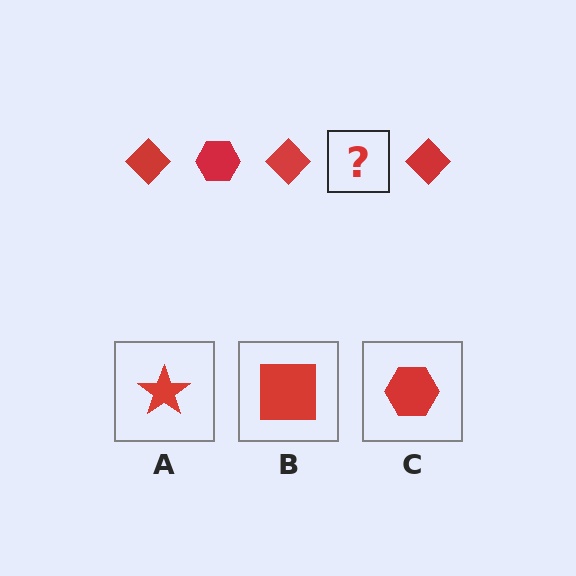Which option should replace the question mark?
Option C.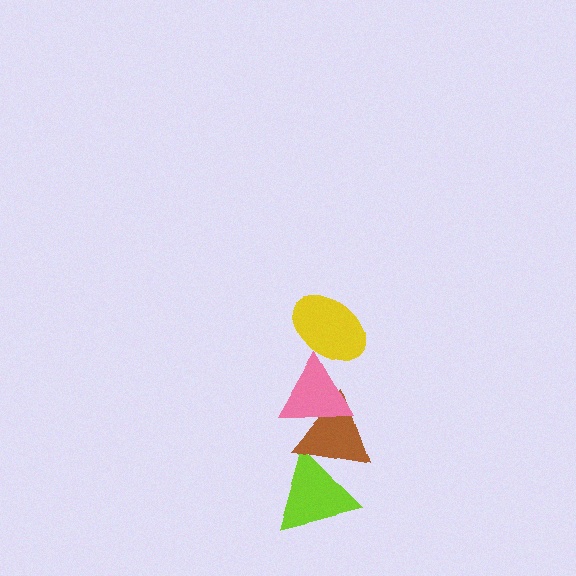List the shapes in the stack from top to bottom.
From top to bottom: the yellow ellipse, the pink triangle, the brown triangle, the lime triangle.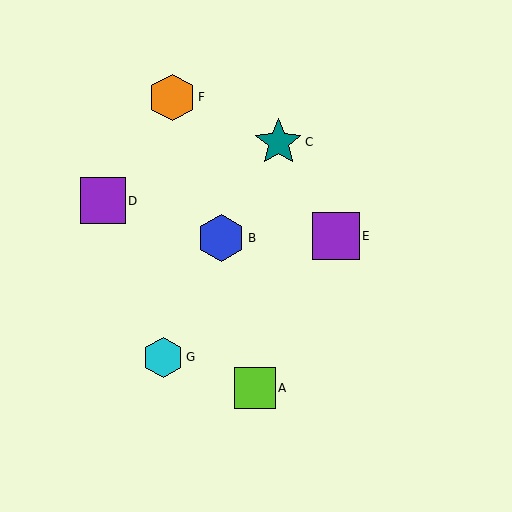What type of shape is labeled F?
Shape F is an orange hexagon.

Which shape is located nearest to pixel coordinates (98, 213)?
The purple square (labeled D) at (103, 201) is nearest to that location.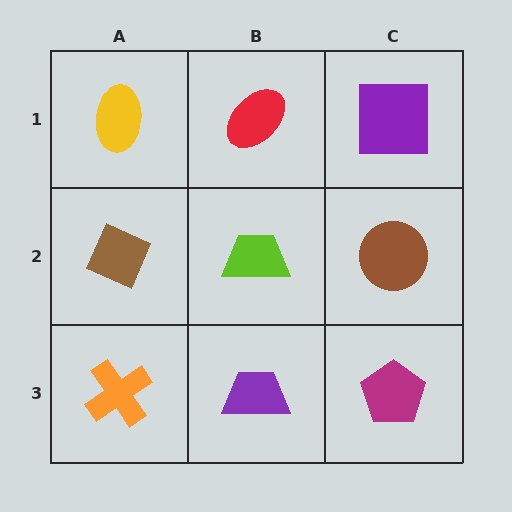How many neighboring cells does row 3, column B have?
3.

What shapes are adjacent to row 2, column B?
A red ellipse (row 1, column B), a purple trapezoid (row 3, column B), a brown diamond (row 2, column A), a brown circle (row 2, column C).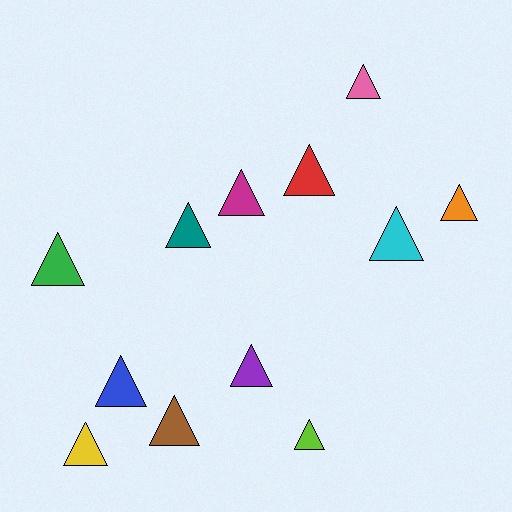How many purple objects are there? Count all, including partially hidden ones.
There is 1 purple object.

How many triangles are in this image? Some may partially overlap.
There are 12 triangles.